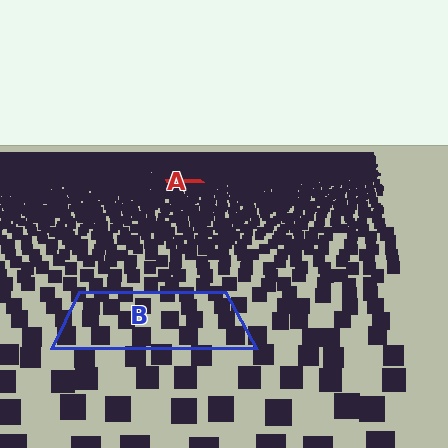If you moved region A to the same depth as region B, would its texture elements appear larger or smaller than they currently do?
They would appear larger. At a closer depth, the same texture elements are projected at a bigger on-screen size.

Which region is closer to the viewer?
Region B is closer. The texture elements there are larger and more spread out.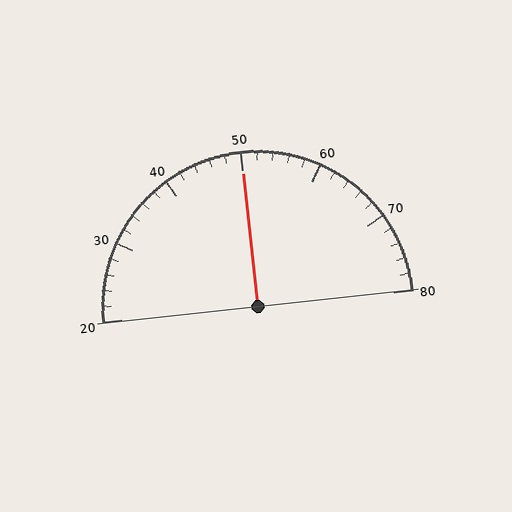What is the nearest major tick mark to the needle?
The nearest major tick mark is 50.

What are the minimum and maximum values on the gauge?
The gauge ranges from 20 to 80.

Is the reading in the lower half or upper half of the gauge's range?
The reading is in the upper half of the range (20 to 80).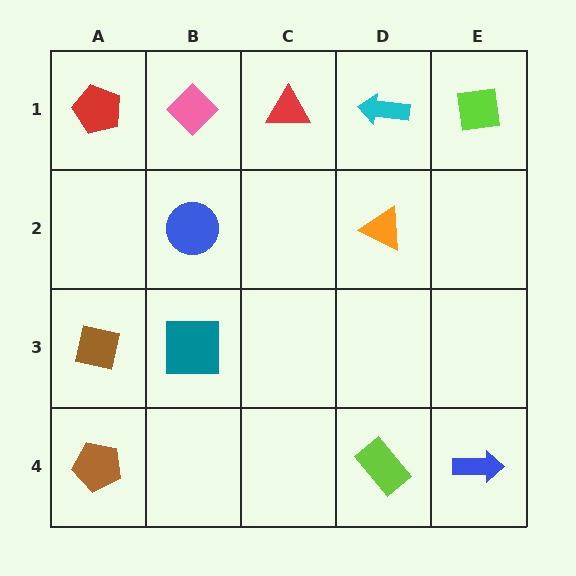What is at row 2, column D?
An orange triangle.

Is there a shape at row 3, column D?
No, that cell is empty.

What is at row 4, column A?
A brown pentagon.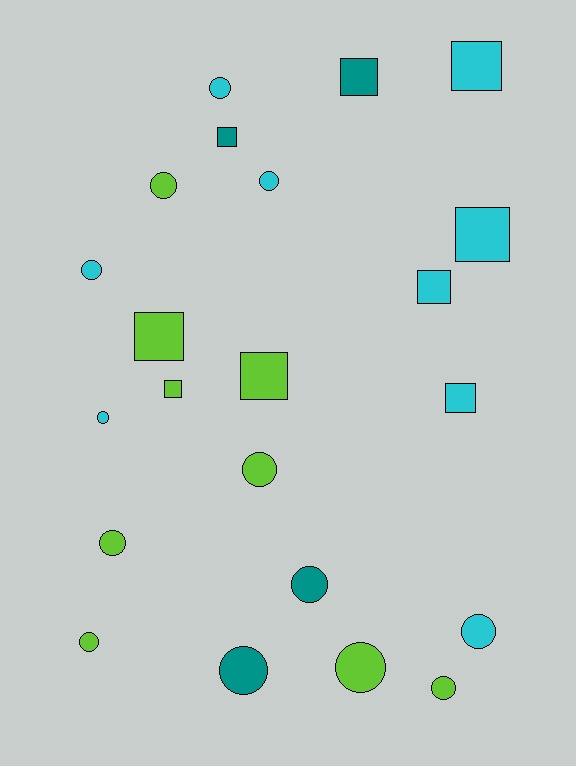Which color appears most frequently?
Lime, with 9 objects.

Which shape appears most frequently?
Circle, with 13 objects.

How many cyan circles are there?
There are 5 cyan circles.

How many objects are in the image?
There are 22 objects.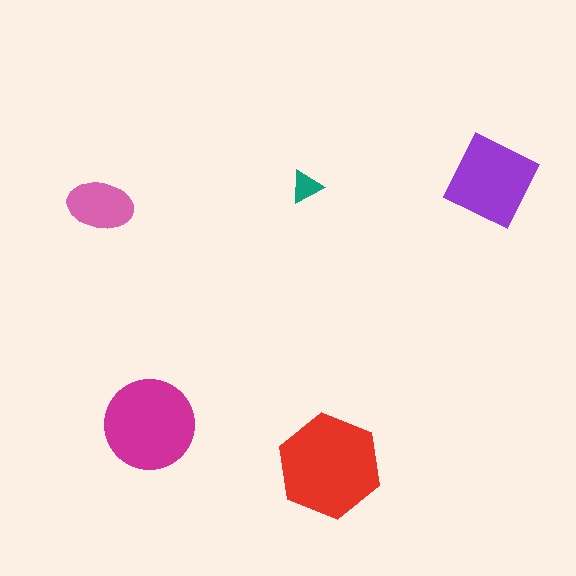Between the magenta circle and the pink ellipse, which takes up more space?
The magenta circle.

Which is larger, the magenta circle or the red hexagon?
The red hexagon.